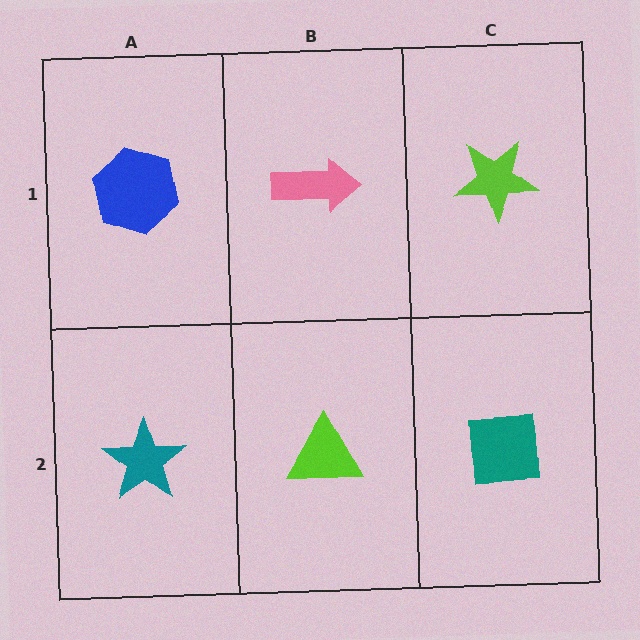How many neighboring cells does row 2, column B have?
3.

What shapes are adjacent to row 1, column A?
A teal star (row 2, column A), a pink arrow (row 1, column B).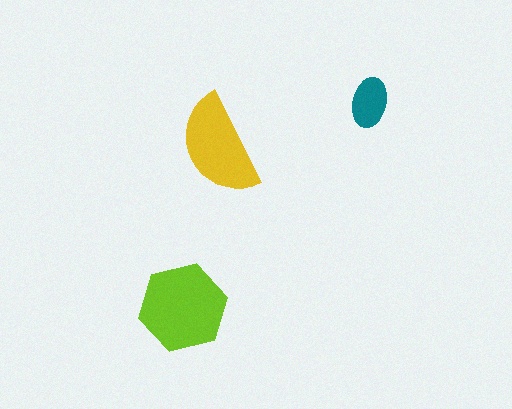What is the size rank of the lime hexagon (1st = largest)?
1st.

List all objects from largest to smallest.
The lime hexagon, the yellow semicircle, the teal ellipse.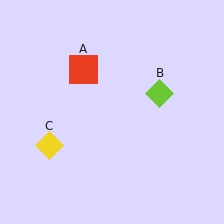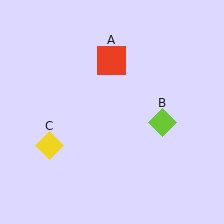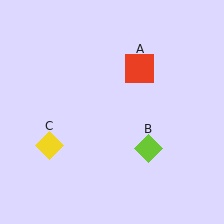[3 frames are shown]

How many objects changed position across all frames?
2 objects changed position: red square (object A), lime diamond (object B).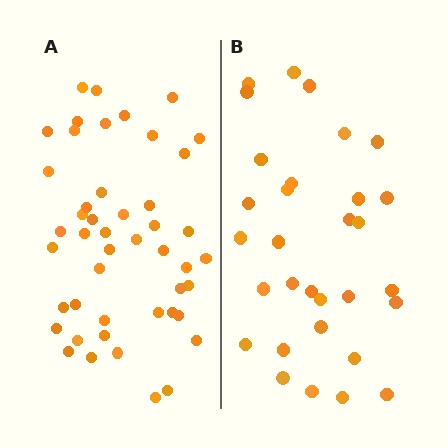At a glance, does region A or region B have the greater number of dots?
Region A (the left region) has more dots.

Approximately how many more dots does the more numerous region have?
Region A has approximately 15 more dots than region B.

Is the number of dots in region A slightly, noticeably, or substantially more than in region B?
Region A has substantially more. The ratio is roughly 1.5 to 1.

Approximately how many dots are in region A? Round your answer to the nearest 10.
About 50 dots. (The exact count is 47, which rounds to 50.)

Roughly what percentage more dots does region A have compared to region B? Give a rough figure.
About 50% more.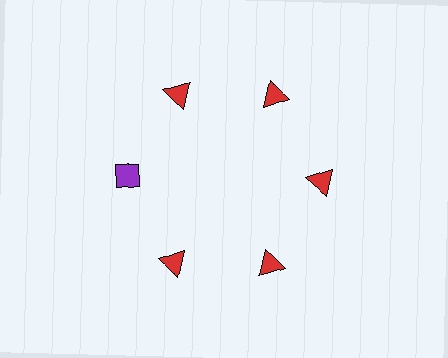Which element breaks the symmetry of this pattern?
The purple diamond at roughly the 9 o'clock position breaks the symmetry. All other shapes are red triangles.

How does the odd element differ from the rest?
It differs in both color (purple instead of red) and shape (diamond instead of triangle).